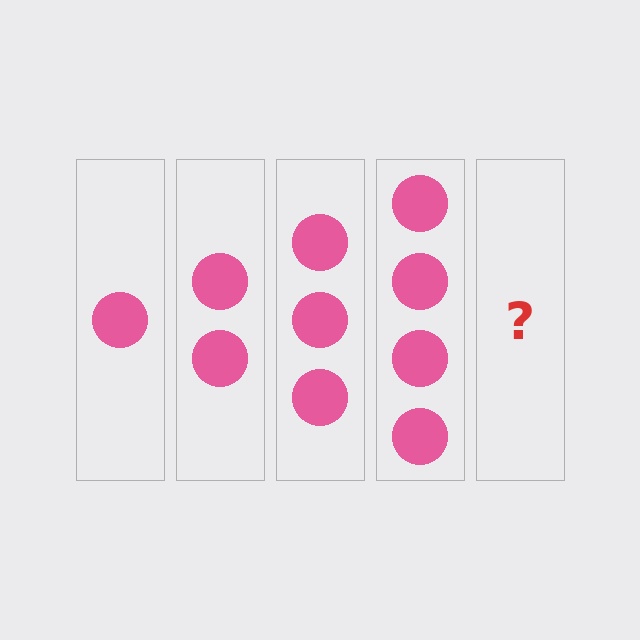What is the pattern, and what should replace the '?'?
The pattern is that each step adds one more circle. The '?' should be 5 circles.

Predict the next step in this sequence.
The next step is 5 circles.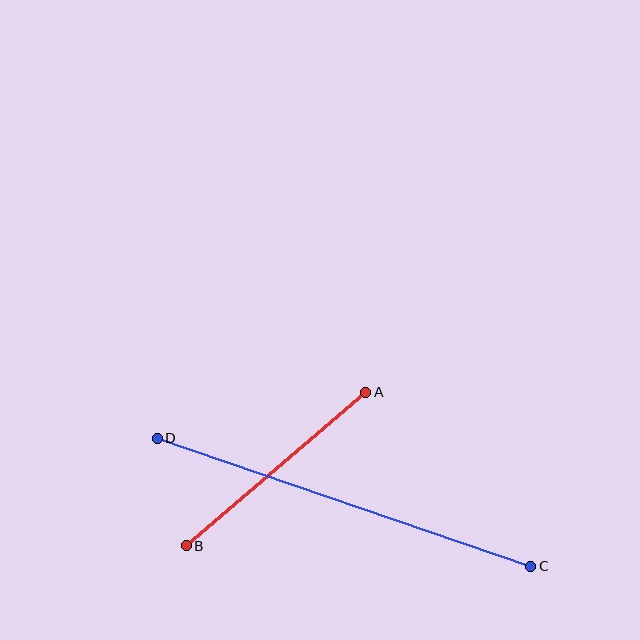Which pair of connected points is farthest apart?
Points C and D are farthest apart.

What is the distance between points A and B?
The distance is approximately 236 pixels.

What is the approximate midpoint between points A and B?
The midpoint is at approximately (276, 469) pixels.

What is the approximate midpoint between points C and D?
The midpoint is at approximately (344, 502) pixels.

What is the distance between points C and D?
The distance is approximately 395 pixels.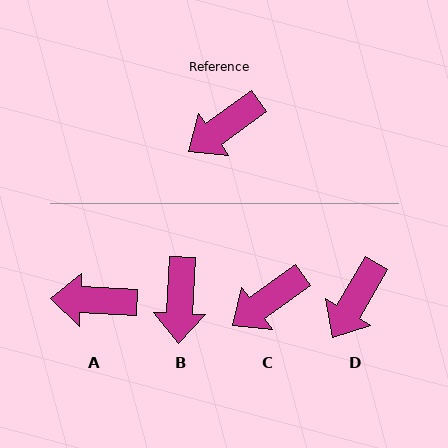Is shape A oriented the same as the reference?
No, it is off by about 38 degrees.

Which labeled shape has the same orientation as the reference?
C.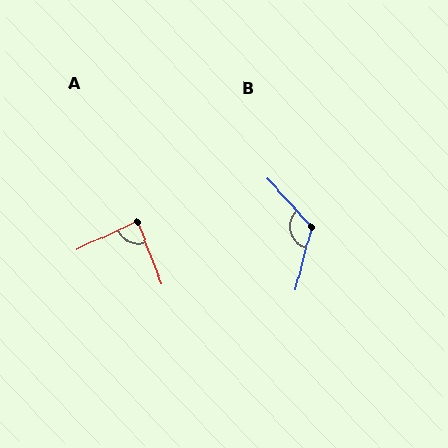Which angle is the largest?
B, at approximately 123 degrees.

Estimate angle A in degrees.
Approximately 86 degrees.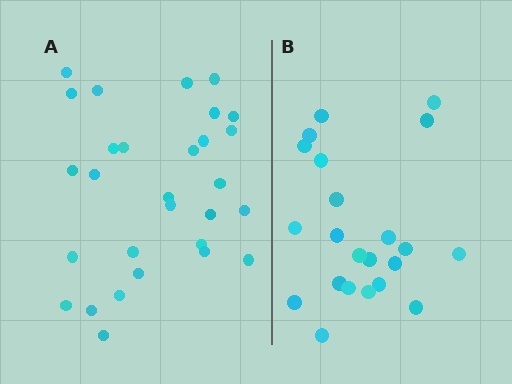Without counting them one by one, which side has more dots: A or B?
Region A (the left region) has more dots.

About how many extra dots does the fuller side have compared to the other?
Region A has roughly 8 or so more dots than region B.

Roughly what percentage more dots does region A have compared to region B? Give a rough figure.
About 30% more.